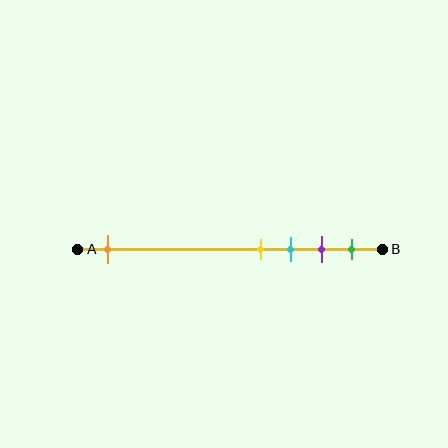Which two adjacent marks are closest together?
The yellow and cyan marks are the closest adjacent pair.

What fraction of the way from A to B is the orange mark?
The orange mark is approximately 10% (0.1) of the way from A to B.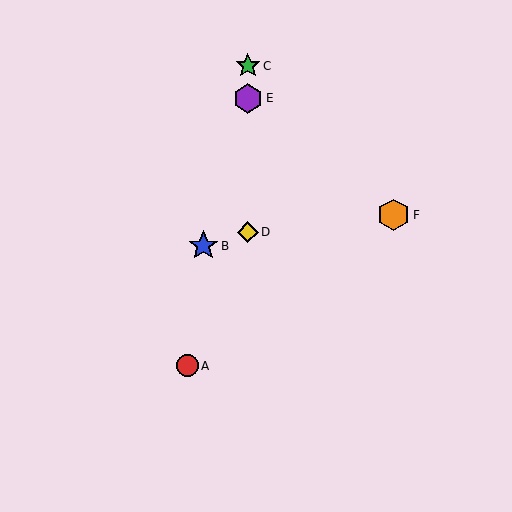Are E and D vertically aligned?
Yes, both are at x≈248.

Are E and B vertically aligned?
No, E is at x≈248 and B is at x≈203.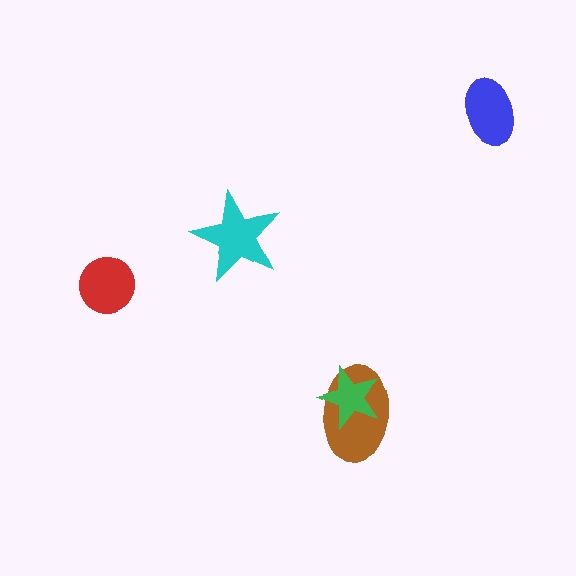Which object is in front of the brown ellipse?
The green star is in front of the brown ellipse.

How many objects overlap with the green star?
1 object overlaps with the green star.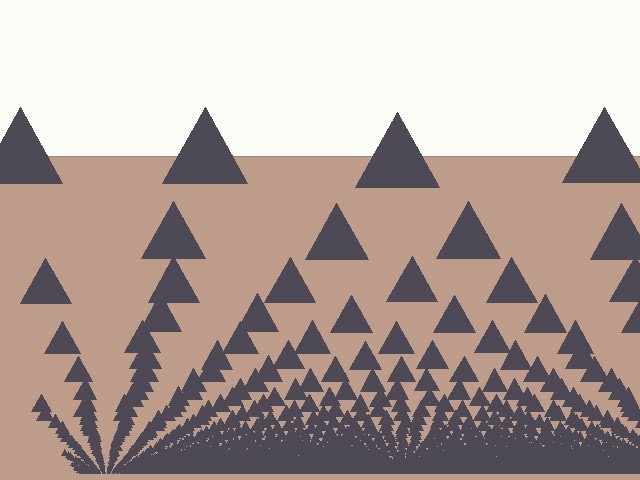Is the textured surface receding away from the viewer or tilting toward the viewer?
The surface appears to tilt toward the viewer. Texture elements get larger and sparser toward the top.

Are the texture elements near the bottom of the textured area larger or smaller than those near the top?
Smaller. The gradient is inverted — elements near the bottom are smaller and denser.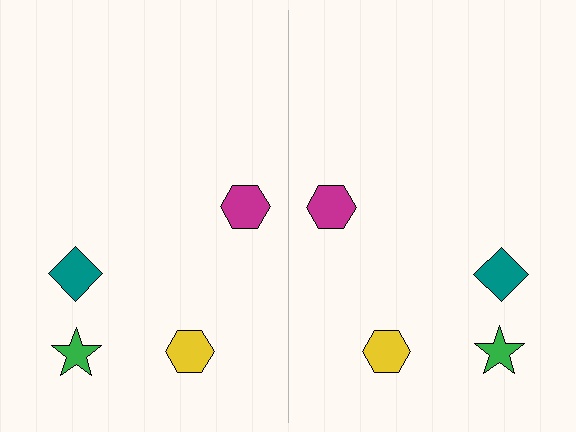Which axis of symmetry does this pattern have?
The pattern has a vertical axis of symmetry running through the center of the image.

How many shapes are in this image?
There are 8 shapes in this image.